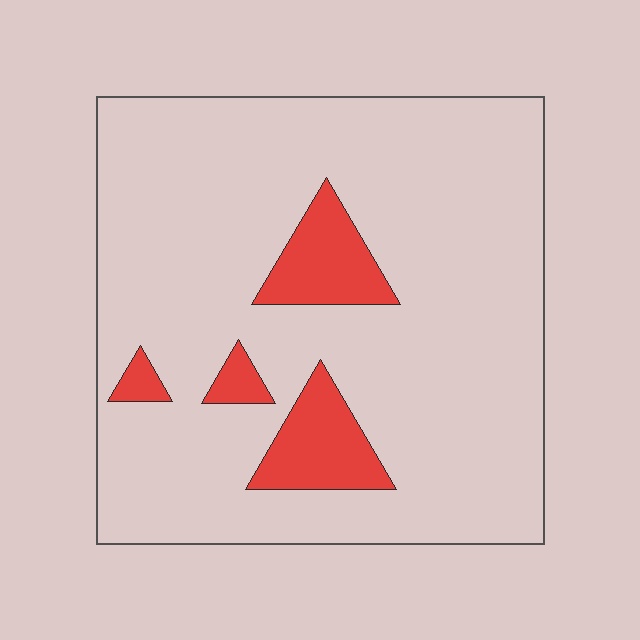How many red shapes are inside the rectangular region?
4.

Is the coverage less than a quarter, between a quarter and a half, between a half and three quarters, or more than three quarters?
Less than a quarter.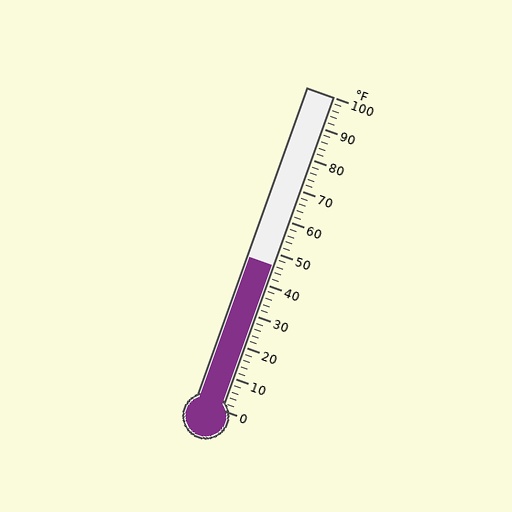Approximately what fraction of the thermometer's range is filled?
The thermometer is filled to approximately 45% of its range.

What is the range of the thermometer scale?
The thermometer scale ranges from 0°F to 100°F.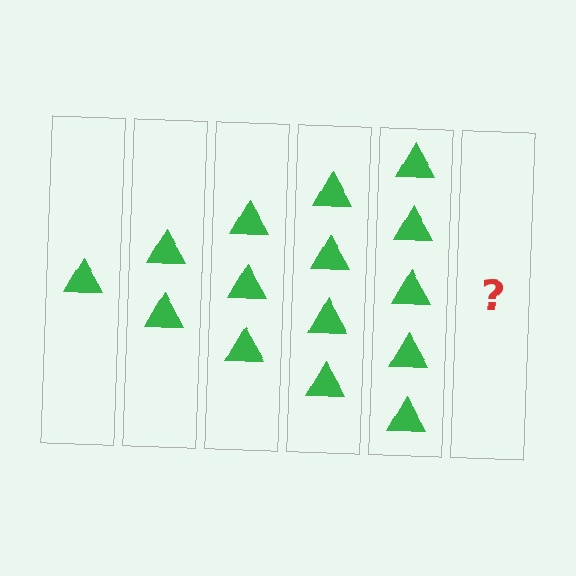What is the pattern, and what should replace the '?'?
The pattern is that each step adds one more triangle. The '?' should be 6 triangles.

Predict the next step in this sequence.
The next step is 6 triangles.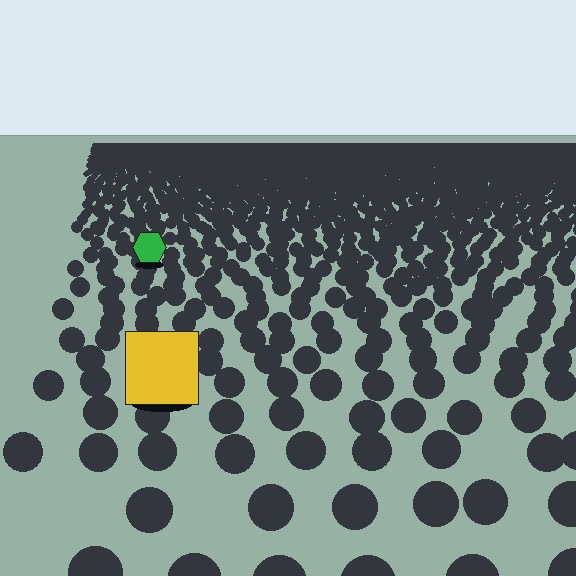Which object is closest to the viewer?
The yellow square is closest. The texture marks near it are larger and more spread out.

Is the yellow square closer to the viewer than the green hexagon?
Yes. The yellow square is closer — you can tell from the texture gradient: the ground texture is coarser near it.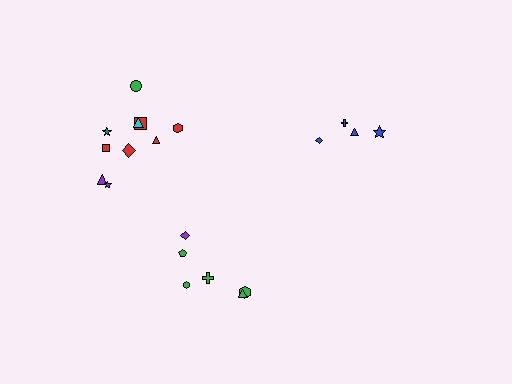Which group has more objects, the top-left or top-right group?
The top-left group.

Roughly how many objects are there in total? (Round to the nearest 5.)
Roughly 20 objects in total.